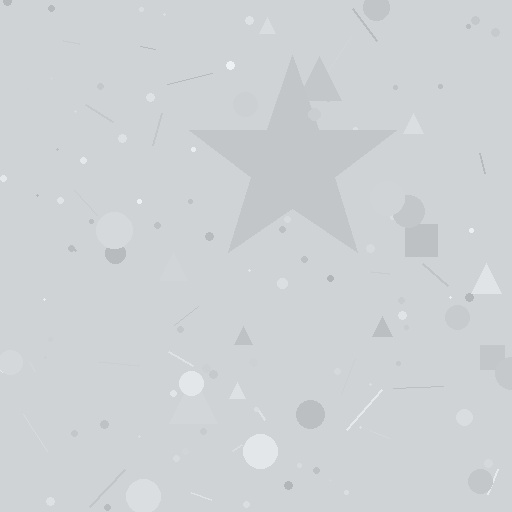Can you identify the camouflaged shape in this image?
The camouflaged shape is a star.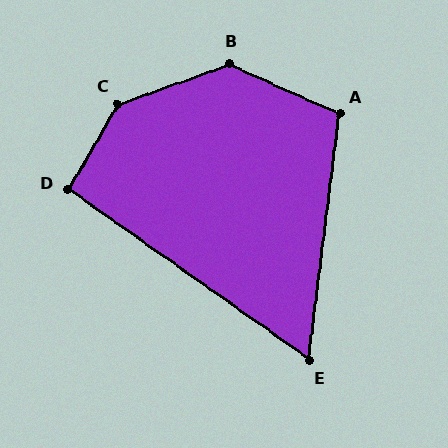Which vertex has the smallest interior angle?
E, at approximately 62 degrees.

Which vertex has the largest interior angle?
C, at approximately 140 degrees.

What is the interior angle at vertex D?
Approximately 95 degrees (approximately right).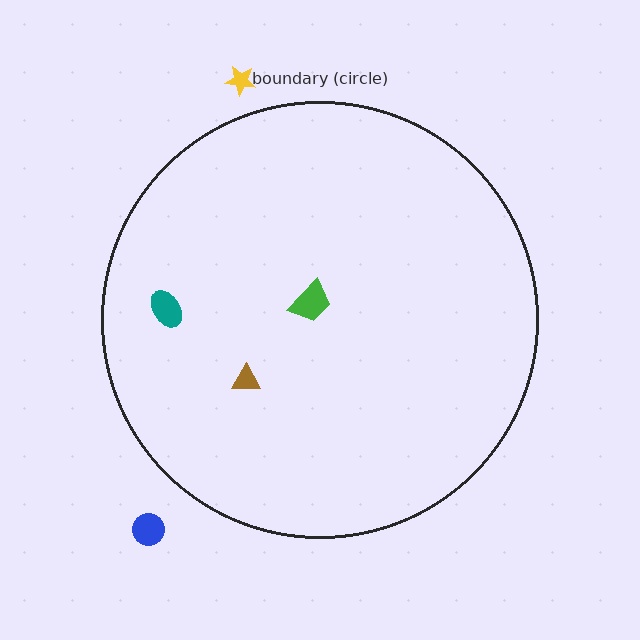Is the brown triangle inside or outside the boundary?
Inside.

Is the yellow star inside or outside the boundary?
Outside.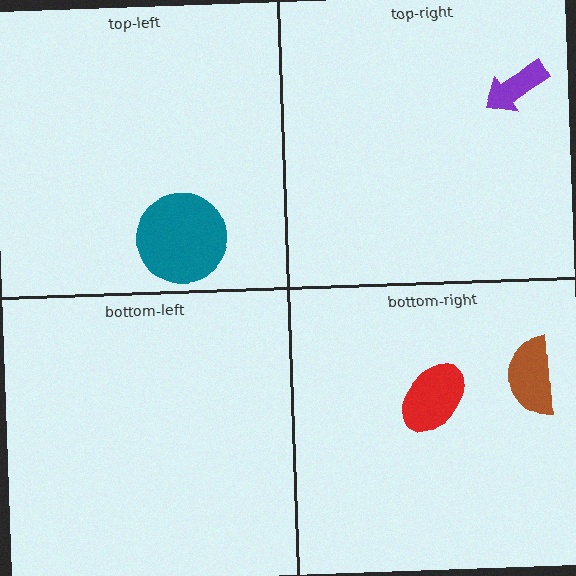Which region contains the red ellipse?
The bottom-right region.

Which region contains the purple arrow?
The top-right region.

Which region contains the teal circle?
The top-left region.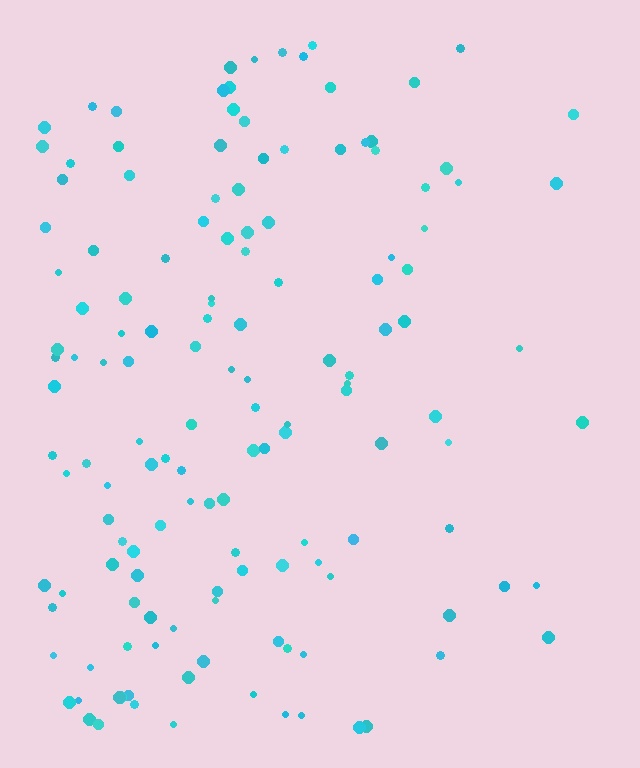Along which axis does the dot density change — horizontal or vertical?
Horizontal.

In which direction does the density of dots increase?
From right to left, with the left side densest.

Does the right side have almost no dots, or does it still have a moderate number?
Still a moderate number, just noticeably fewer than the left.